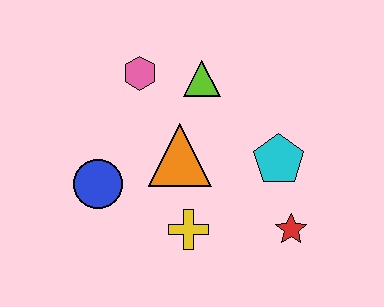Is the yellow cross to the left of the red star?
Yes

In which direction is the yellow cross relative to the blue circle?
The yellow cross is to the right of the blue circle.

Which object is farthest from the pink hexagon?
The red star is farthest from the pink hexagon.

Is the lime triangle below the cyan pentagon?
No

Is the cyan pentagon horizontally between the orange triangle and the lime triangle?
No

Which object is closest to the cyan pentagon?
The red star is closest to the cyan pentagon.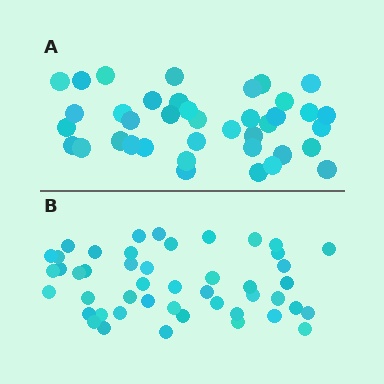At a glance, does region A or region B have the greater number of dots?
Region B (the bottom region) has more dots.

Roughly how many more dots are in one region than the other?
Region B has roughly 8 or so more dots than region A.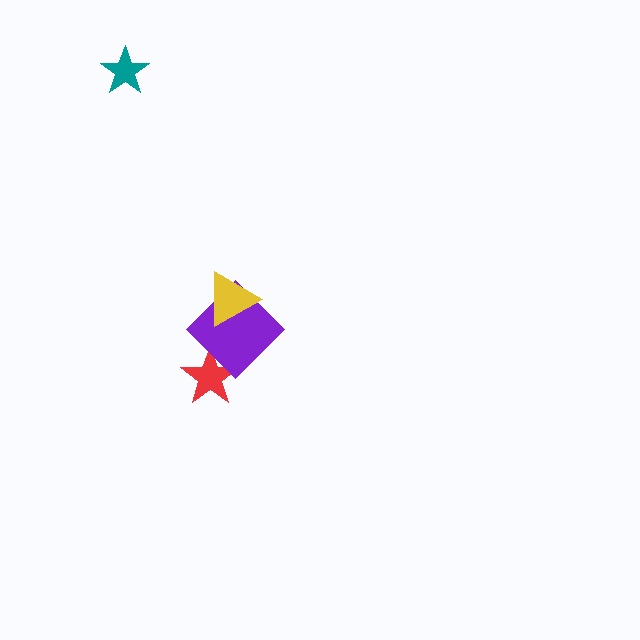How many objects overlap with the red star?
1 object overlaps with the red star.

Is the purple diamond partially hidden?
Yes, it is partially covered by another shape.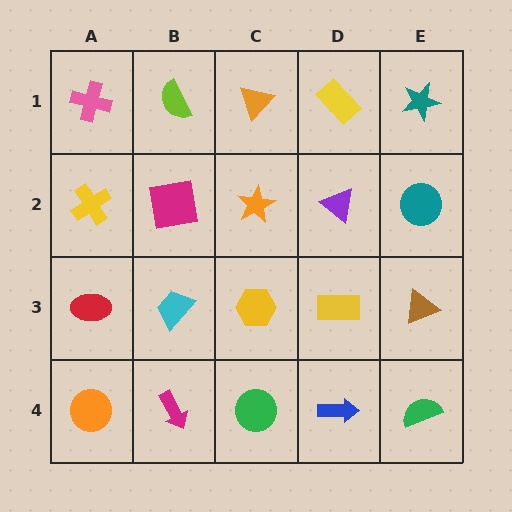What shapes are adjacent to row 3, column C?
An orange star (row 2, column C), a green circle (row 4, column C), a cyan trapezoid (row 3, column B), a yellow rectangle (row 3, column D).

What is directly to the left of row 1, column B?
A pink cross.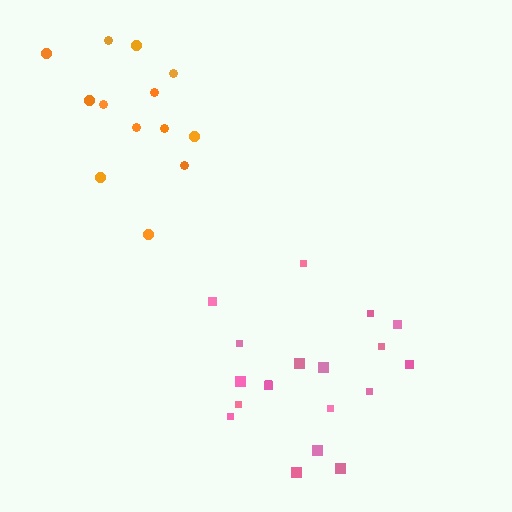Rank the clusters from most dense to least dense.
orange, pink.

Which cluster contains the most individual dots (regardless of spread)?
Pink (19).